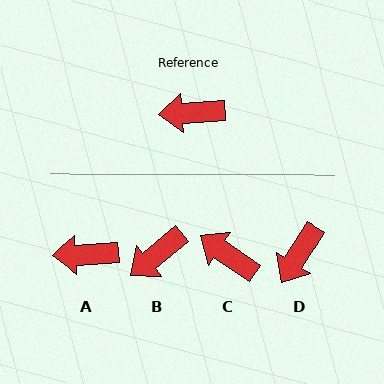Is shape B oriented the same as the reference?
No, it is off by about 36 degrees.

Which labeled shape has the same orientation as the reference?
A.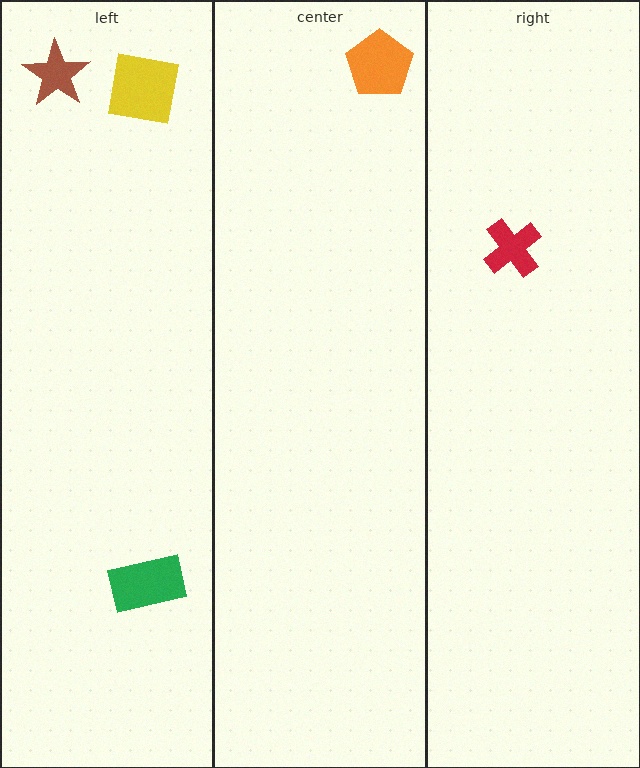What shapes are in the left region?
The brown star, the green rectangle, the yellow square.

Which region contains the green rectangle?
The left region.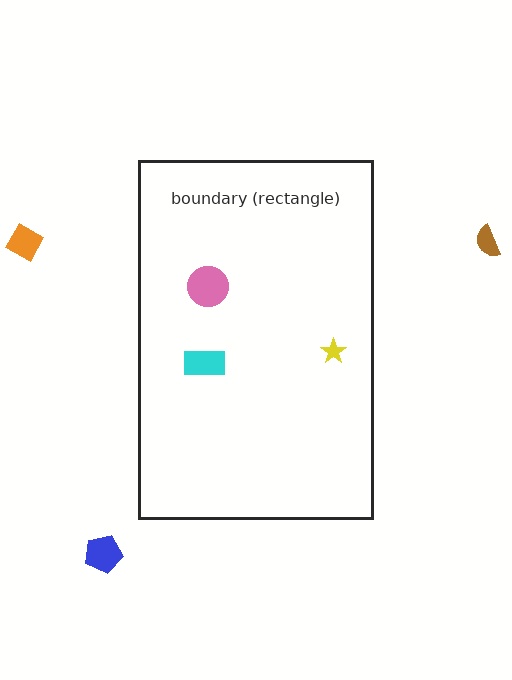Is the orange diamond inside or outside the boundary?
Outside.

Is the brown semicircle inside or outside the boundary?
Outside.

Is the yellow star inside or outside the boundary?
Inside.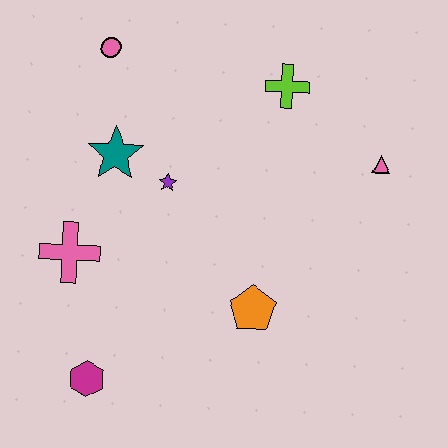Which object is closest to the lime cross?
The pink triangle is closest to the lime cross.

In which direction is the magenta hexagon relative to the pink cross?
The magenta hexagon is below the pink cross.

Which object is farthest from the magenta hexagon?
The pink triangle is farthest from the magenta hexagon.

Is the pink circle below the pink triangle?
No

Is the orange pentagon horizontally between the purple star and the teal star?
No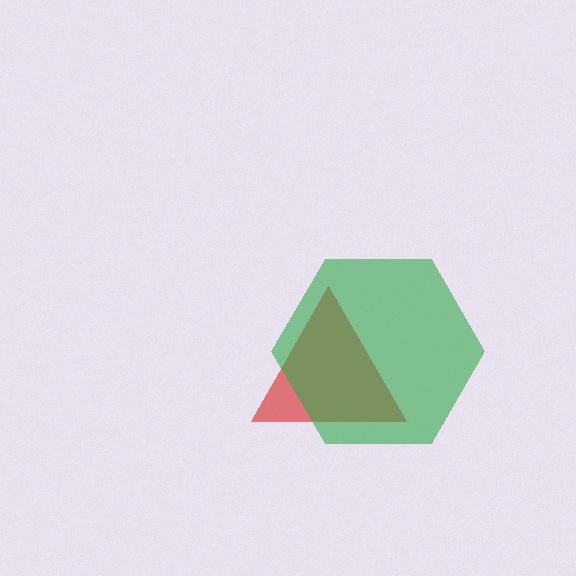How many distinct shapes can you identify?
There are 2 distinct shapes: a red triangle, a green hexagon.